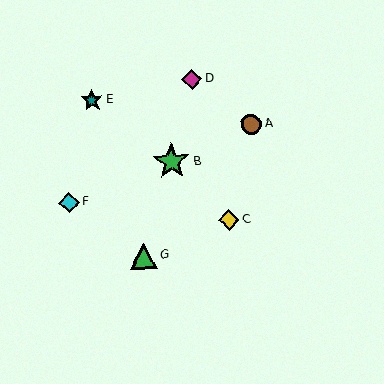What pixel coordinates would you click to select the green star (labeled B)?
Click at (171, 162) to select the green star B.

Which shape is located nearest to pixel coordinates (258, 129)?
The brown circle (labeled A) at (251, 124) is nearest to that location.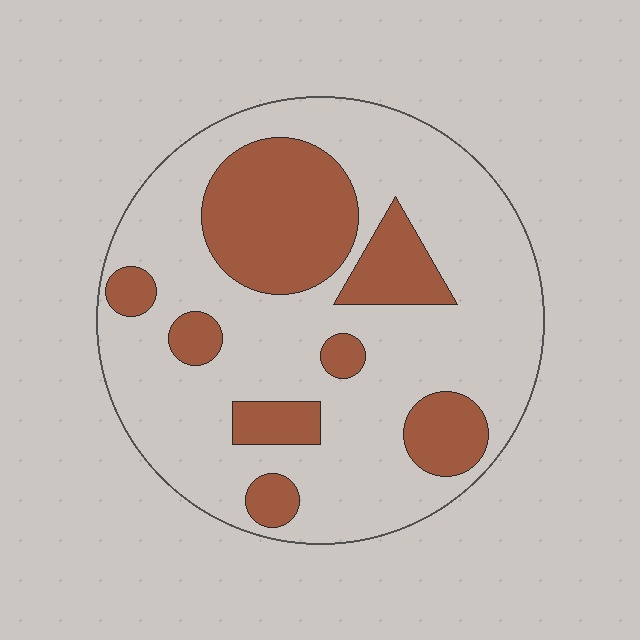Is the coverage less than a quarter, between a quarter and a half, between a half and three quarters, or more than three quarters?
Between a quarter and a half.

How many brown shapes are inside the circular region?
8.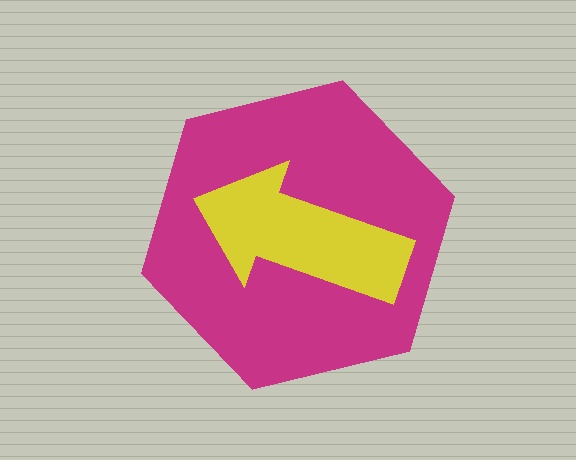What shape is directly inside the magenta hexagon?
The yellow arrow.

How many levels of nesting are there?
2.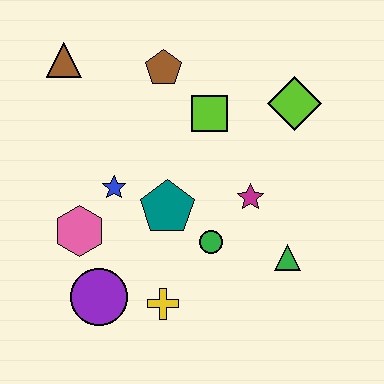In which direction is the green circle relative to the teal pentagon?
The green circle is to the right of the teal pentagon.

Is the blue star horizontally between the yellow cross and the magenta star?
No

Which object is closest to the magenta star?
The green circle is closest to the magenta star.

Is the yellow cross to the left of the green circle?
Yes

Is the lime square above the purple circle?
Yes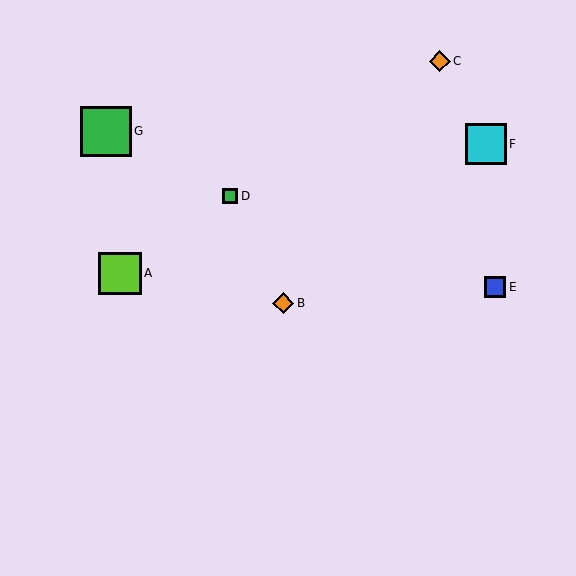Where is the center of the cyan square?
The center of the cyan square is at (486, 144).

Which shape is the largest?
The green square (labeled G) is the largest.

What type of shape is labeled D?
Shape D is a green square.